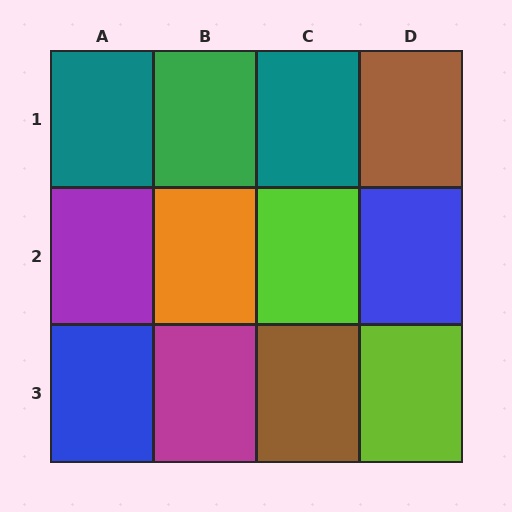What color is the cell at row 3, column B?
Magenta.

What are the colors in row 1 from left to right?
Teal, green, teal, brown.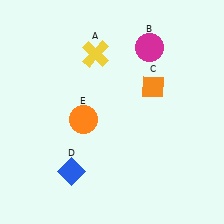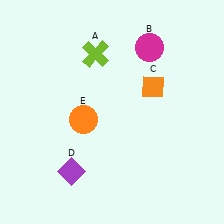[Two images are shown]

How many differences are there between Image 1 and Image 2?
There are 2 differences between the two images.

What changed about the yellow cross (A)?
In Image 1, A is yellow. In Image 2, it changed to lime.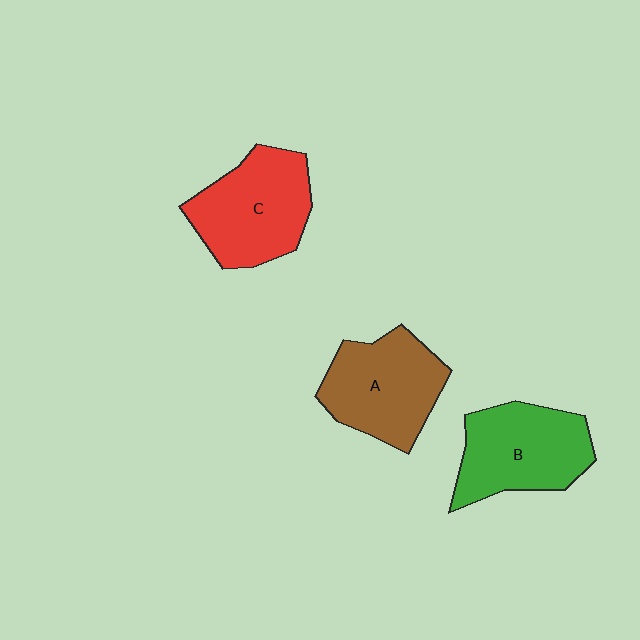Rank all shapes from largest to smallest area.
From largest to smallest: C (red), B (green), A (brown).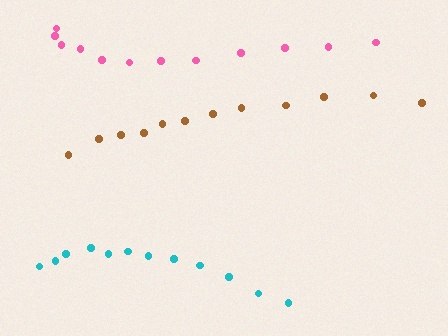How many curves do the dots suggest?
There are 3 distinct paths.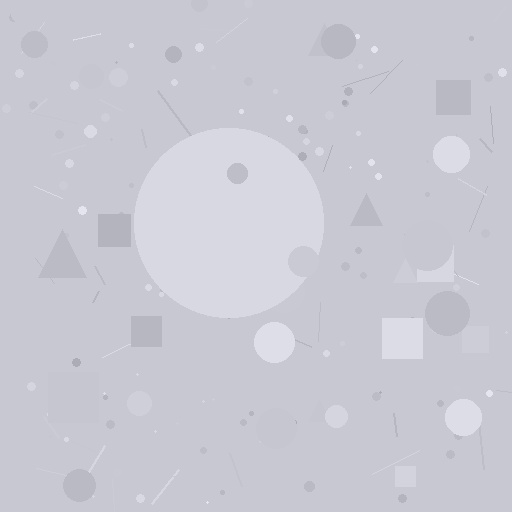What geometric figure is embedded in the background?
A circle is embedded in the background.